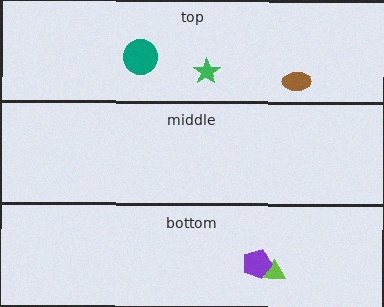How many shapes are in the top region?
3.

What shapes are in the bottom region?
The lime triangle, the purple pentagon.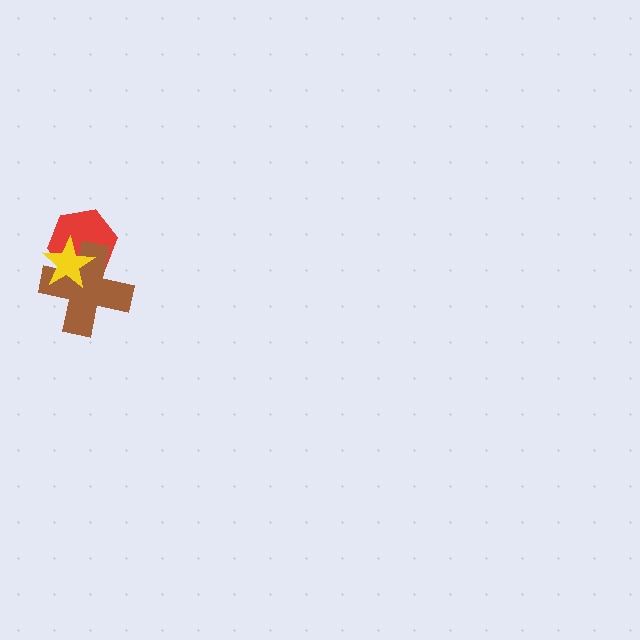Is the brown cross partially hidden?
Yes, it is partially covered by another shape.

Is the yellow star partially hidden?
No, no other shape covers it.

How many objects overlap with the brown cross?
2 objects overlap with the brown cross.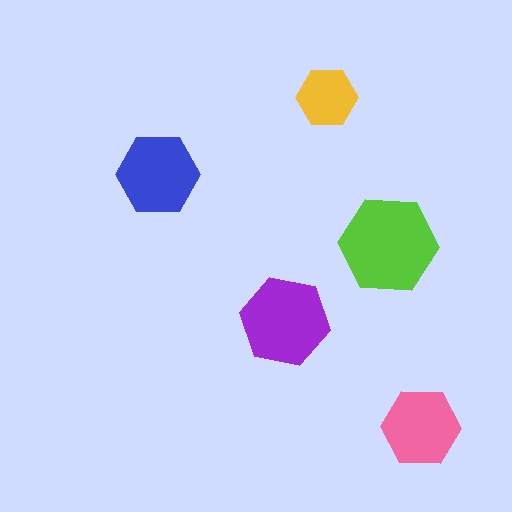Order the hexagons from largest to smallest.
the lime one, the purple one, the blue one, the pink one, the yellow one.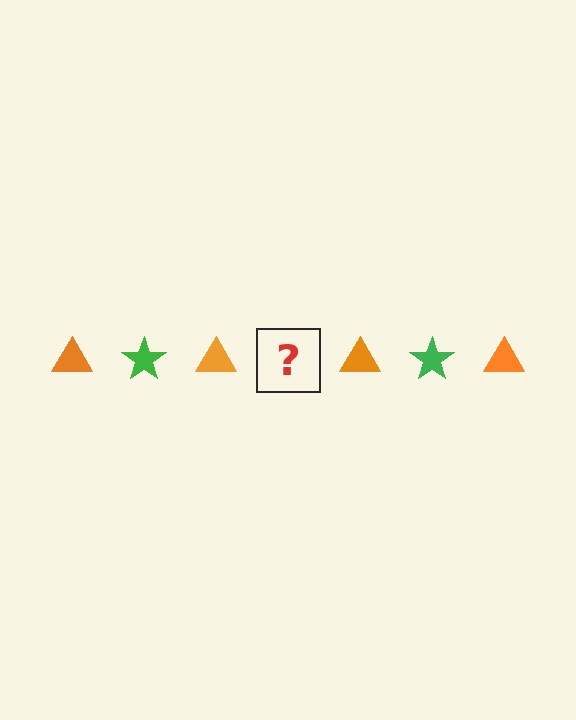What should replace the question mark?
The question mark should be replaced with a green star.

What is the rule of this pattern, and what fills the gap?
The rule is that the pattern alternates between orange triangle and green star. The gap should be filled with a green star.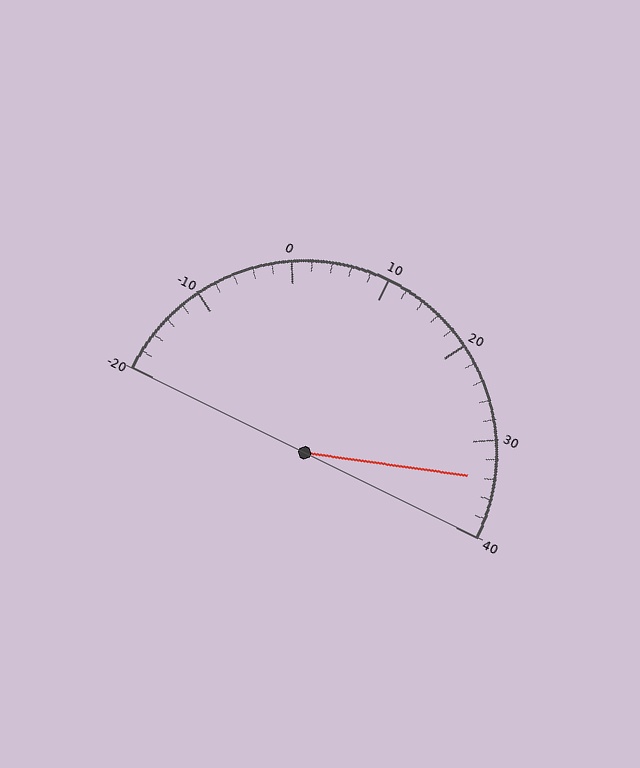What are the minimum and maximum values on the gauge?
The gauge ranges from -20 to 40.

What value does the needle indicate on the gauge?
The needle indicates approximately 34.